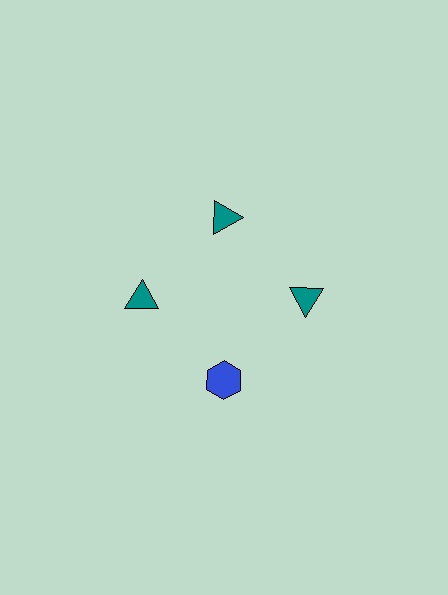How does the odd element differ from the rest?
It differs in both color (blue instead of teal) and shape (hexagon instead of triangle).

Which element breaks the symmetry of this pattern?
The blue hexagon at roughly the 6 o'clock position breaks the symmetry. All other shapes are teal triangles.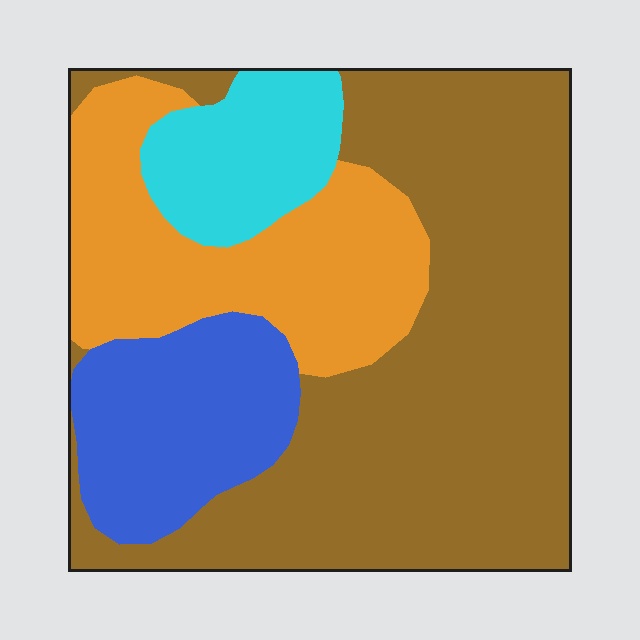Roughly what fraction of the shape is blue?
Blue takes up about one sixth (1/6) of the shape.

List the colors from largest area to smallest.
From largest to smallest: brown, orange, blue, cyan.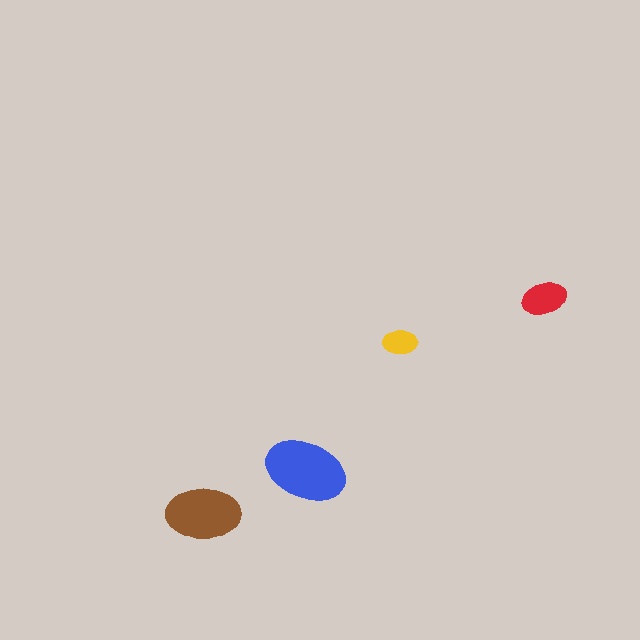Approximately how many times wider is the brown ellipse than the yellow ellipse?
About 2 times wider.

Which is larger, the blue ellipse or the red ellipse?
The blue one.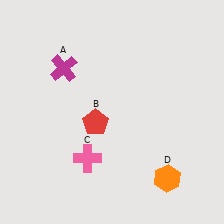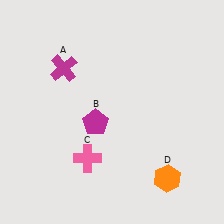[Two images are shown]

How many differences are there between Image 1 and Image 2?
There is 1 difference between the two images.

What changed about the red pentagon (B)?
In Image 1, B is red. In Image 2, it changed to magenta.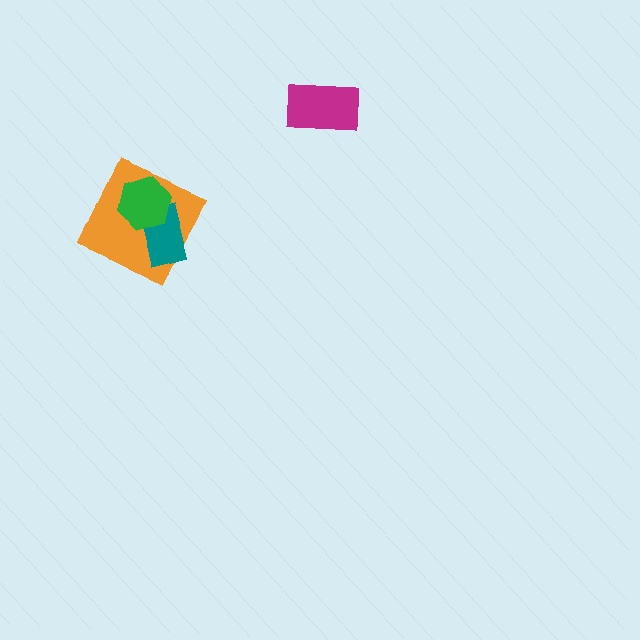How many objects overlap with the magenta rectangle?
0 objects overlap with the magenta rectangle.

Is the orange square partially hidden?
Yes, it is partially covered by another shape.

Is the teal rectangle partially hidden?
Yes, it is partially covered by another shape.